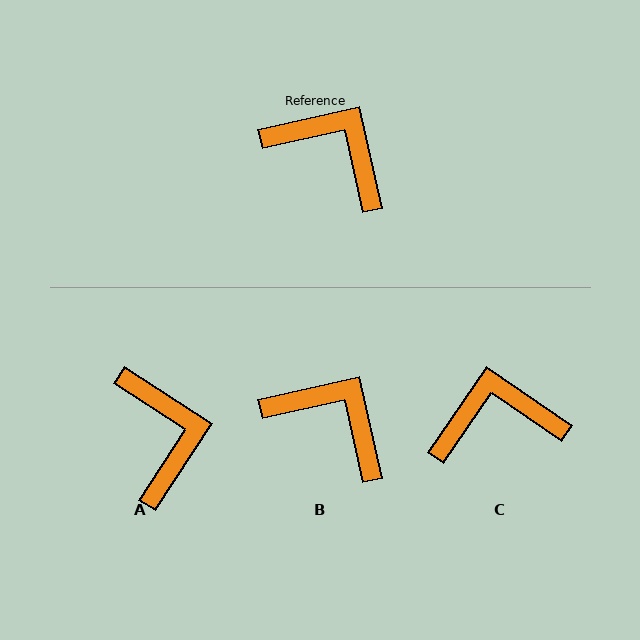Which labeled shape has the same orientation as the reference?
B.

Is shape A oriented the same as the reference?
No, it is off by about 45 degrees.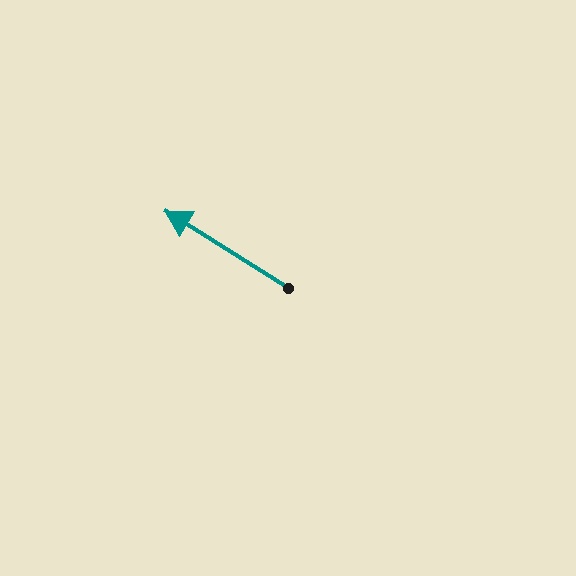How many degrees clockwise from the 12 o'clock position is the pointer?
Approximately 302 degrees.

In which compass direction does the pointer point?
Northwest.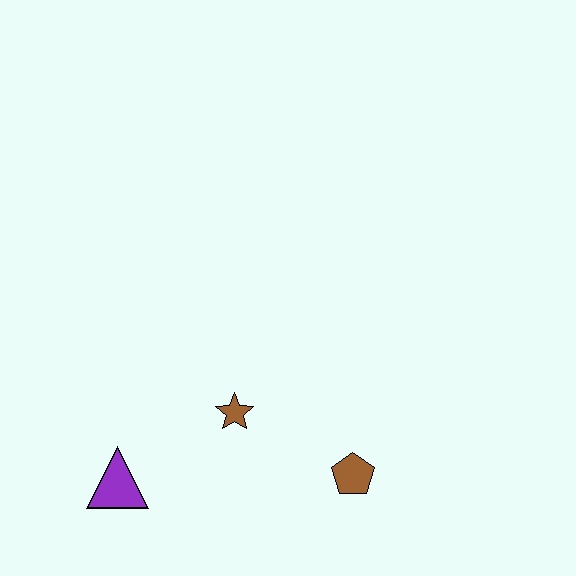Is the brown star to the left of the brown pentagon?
Yes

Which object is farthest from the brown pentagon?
The purple triangle is farthest from the brown pentagon.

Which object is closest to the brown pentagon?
The brown star is closest to the brown pentagon.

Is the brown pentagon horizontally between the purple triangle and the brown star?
No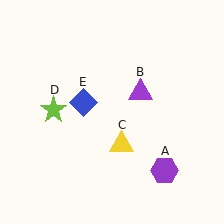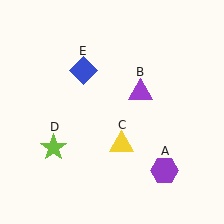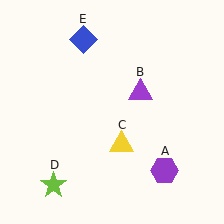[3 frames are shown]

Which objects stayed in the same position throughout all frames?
Purple hexagon (object A) and purple triangle (object B) and yellow triangle (object C) remained stationary.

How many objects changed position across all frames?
2 objects changed position: lime star (object D), blue diamond (object E).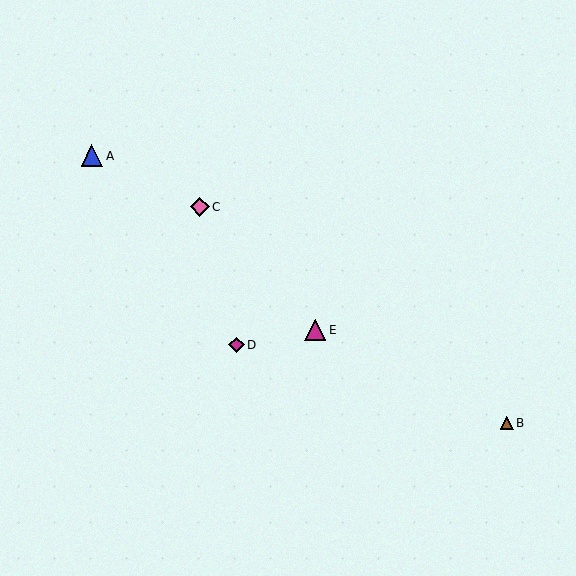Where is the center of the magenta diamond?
The center of the magenta diamond is at (237, 345).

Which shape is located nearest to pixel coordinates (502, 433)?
The brown triangle (labeled B) at (507, 423) is nearest to that location.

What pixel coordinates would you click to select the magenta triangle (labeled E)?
Click at (315, 330) to select the magenta triangle E.